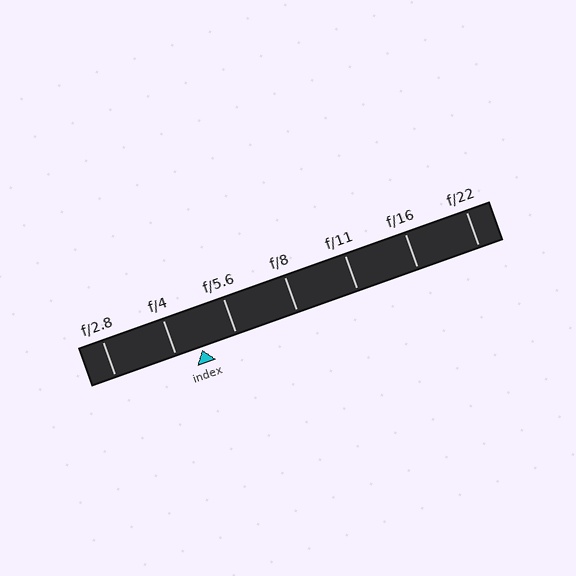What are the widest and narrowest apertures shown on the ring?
The widest aperture shown is f/2.8 and the narrowest is f/22.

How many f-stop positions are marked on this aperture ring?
There are 7 f-stop positions marked.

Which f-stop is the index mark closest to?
The index mark is closest to f/4.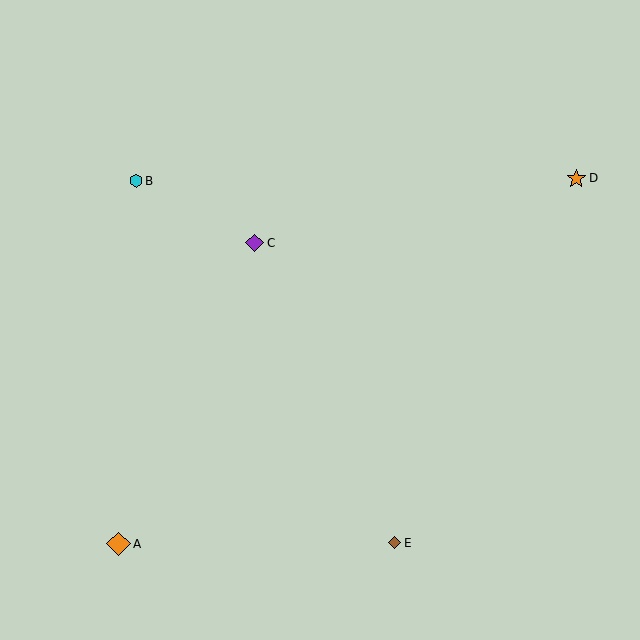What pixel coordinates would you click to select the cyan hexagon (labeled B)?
Click at (136, 181) to select the cyan hexagon B.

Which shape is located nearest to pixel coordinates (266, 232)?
The purple diamond (labeled C) at (255, 243) is nearest to that location.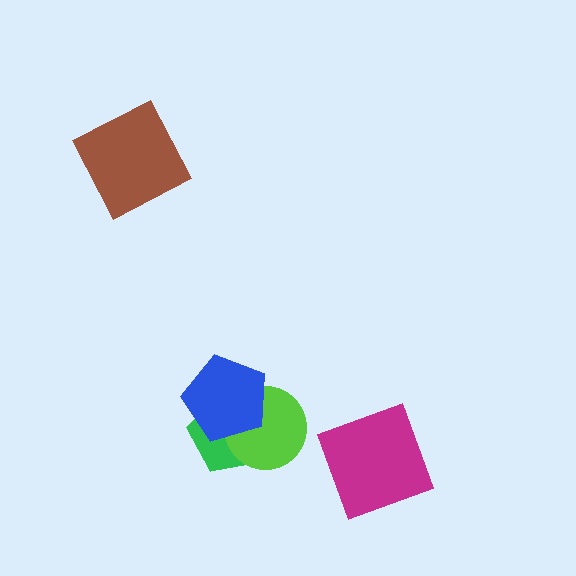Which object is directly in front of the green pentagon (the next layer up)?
The lime circle is directly in front of the green pentagon.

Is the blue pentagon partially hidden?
No, no other shape covers it.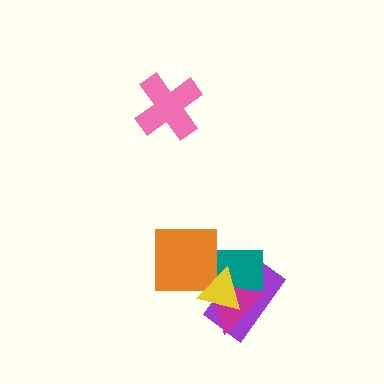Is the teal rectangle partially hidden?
Yes, it is partially covered by another shape.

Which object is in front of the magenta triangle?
The yellow triangle is in front of the magenta triangle.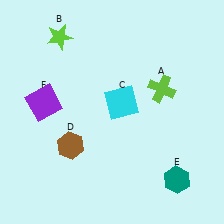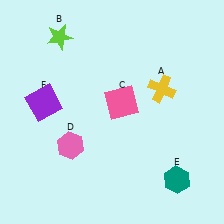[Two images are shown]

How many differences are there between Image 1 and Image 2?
There are 3 differences between the two images.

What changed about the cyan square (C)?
In Image 1, C is cyan. In Image 2, it changed to pink.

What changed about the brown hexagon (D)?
In Image 1, D is brown. In Image 2, it changed to pink.